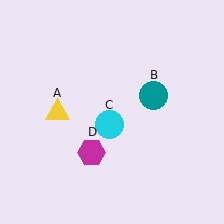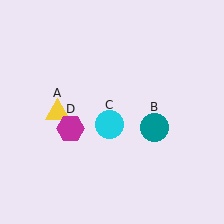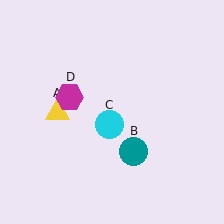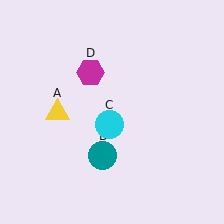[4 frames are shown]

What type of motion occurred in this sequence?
The teal circle (object B), magenta hexagon (object D) rotated clockwise around the center of the scene.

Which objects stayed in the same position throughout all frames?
Yellow triangle (object A) and cyan circle (object C) remained stationary.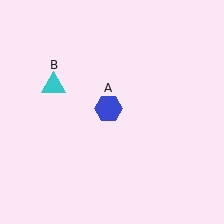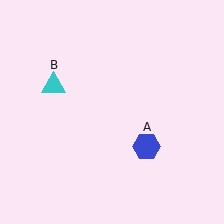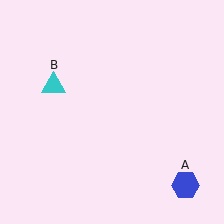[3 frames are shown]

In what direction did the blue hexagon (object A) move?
The blue hexagon (object A) moved down and to the right.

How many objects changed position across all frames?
1 object changed position: blue hexagon (object A).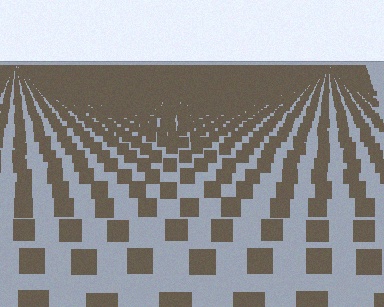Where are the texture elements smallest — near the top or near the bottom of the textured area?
Near the top.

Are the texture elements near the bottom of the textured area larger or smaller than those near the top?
Larger. Near the bottom, elements are closer to the viewer and appear at a bigger on-screen size.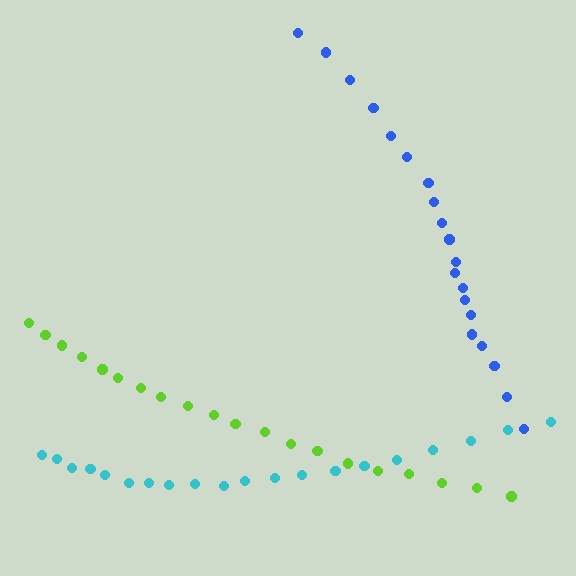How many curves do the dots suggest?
There are 3 distinct paths.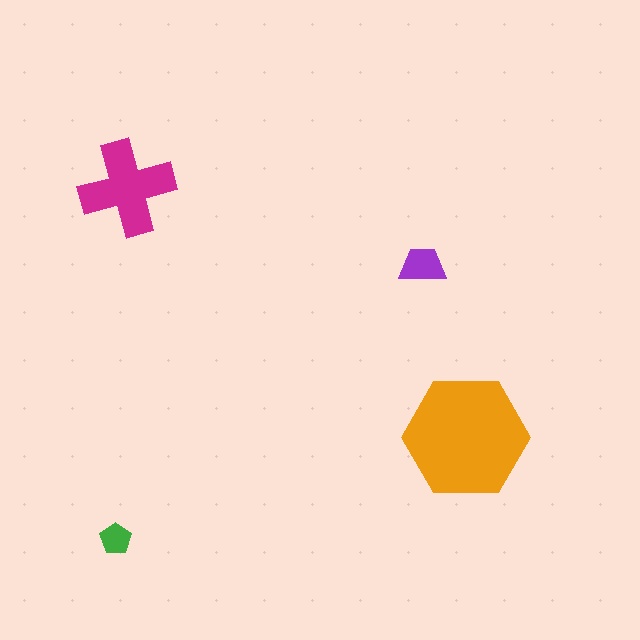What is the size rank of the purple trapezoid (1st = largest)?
3rd.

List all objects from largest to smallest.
The orange hexagon, the magenta cross, the purple trapezoid, the green pentagon.